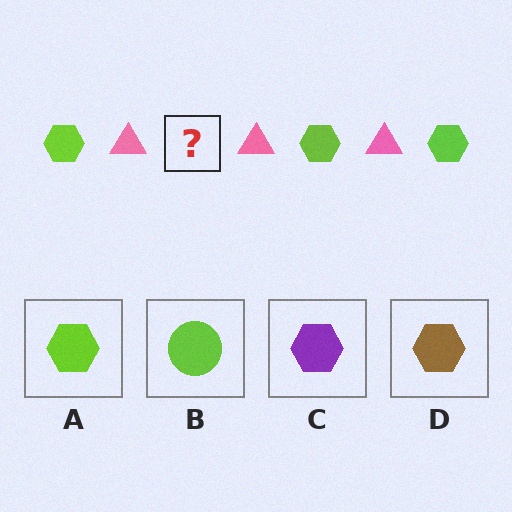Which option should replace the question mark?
Option A.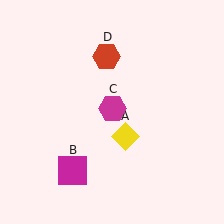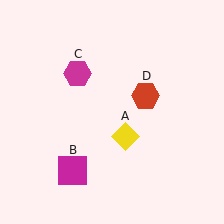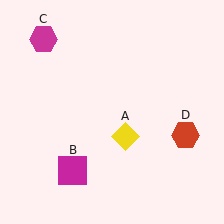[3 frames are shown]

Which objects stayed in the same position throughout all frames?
Yellow diamond (object A) and magenta square (object B) remained stationary.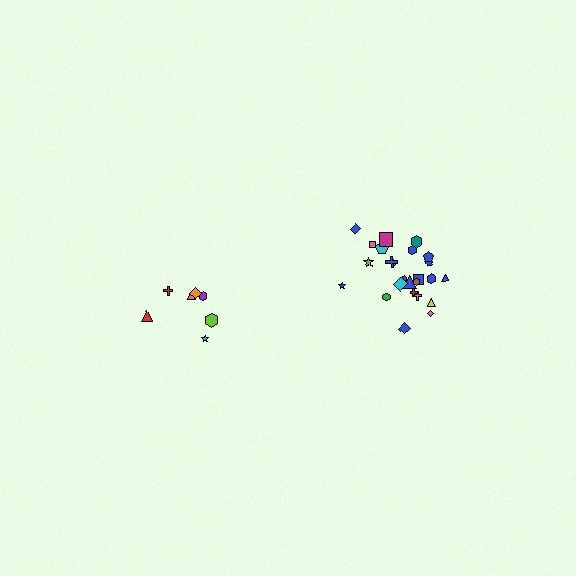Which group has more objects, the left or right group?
The right group.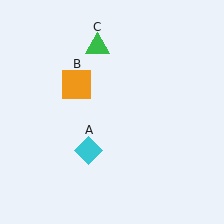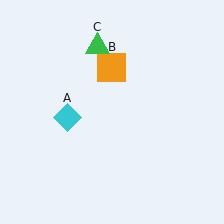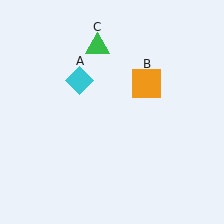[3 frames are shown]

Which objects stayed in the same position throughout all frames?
Green triangle (object C) remained stationary.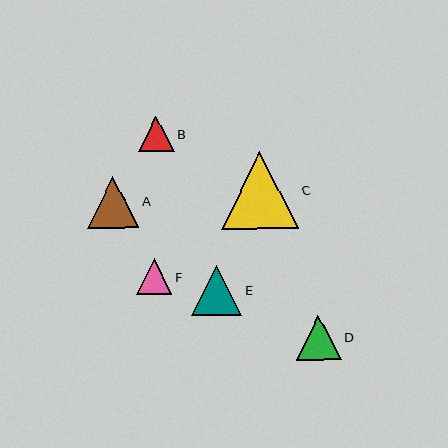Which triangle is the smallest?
Triangle B is the smallest with a size of approximately 36 pixels.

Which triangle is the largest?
Triangle C is the largest with a size of approximately 77 pixels.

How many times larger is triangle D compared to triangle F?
Triangle D is approximately 1.3 times the size of triangle F.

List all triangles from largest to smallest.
From largest to smallest: C, A, E, D, F, B.